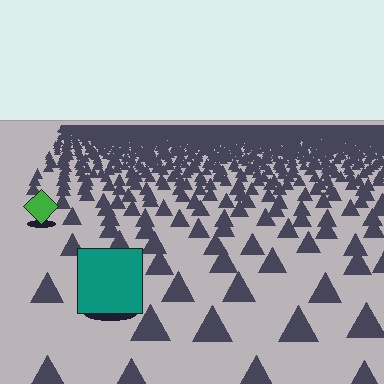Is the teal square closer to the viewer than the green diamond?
Yes. The teal square is closer — you can tell from the texture gradient: the ground texture is coarser near it.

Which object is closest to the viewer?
The teal square is closest. The texture marks near it are larger and more spread out.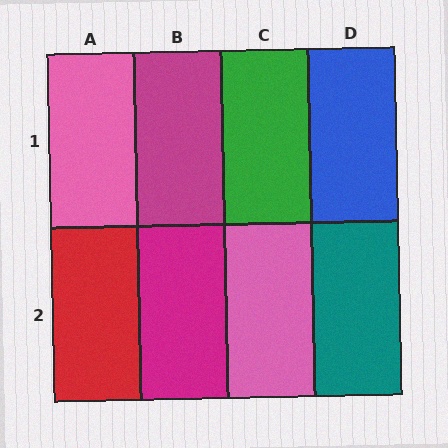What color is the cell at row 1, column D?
Blue.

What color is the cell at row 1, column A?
Pink.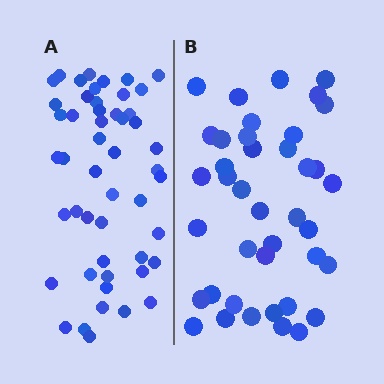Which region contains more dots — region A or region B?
Region A (the left region) has more dots.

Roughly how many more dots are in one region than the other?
Region A has roughly 10 or so more dots than region B.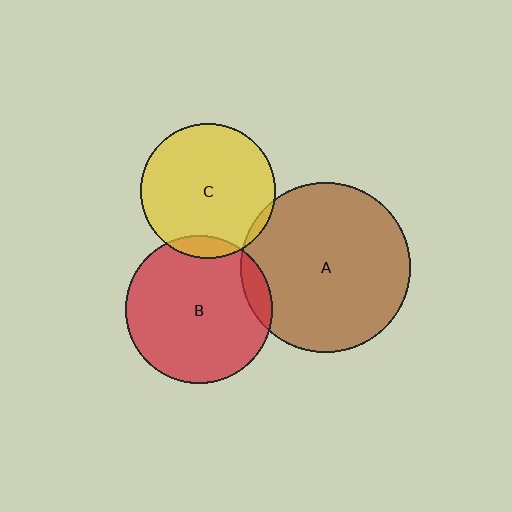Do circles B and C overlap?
Yes.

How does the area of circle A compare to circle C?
Approximately 1.6 times.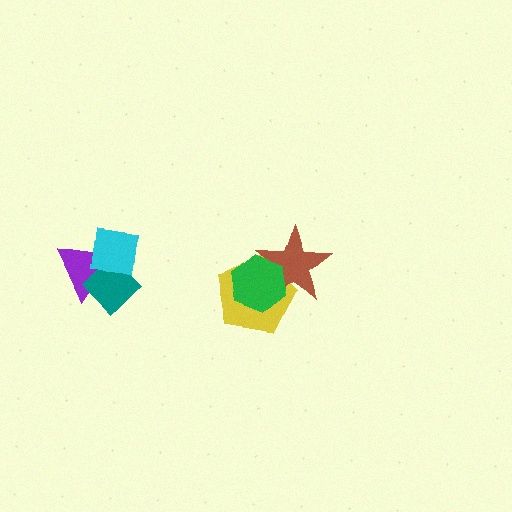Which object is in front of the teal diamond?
The cyan square is in front of the teal diamond.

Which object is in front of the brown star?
The green hexagon is in front of the brown star.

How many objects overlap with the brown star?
2 objects overlap with the brown star.